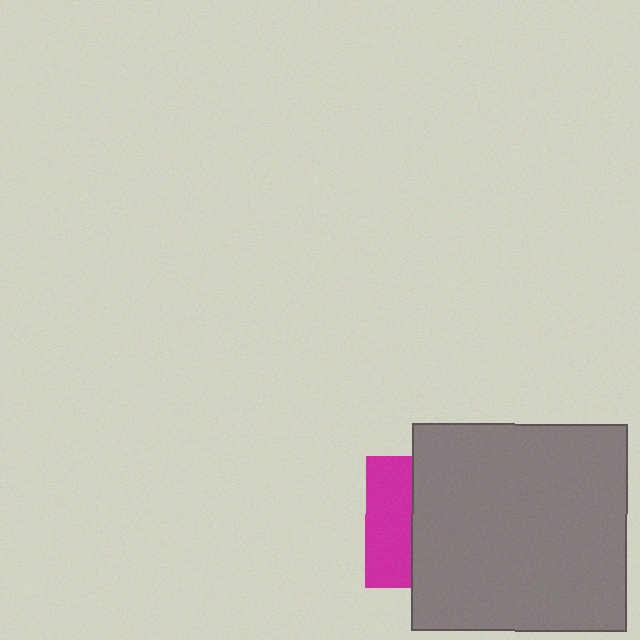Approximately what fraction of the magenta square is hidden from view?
Roughly 66% of the magenta square is hidden behind the gray rectangle.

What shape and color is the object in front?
The object in front is a gray rectangle.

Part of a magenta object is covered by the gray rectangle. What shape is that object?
It is a square.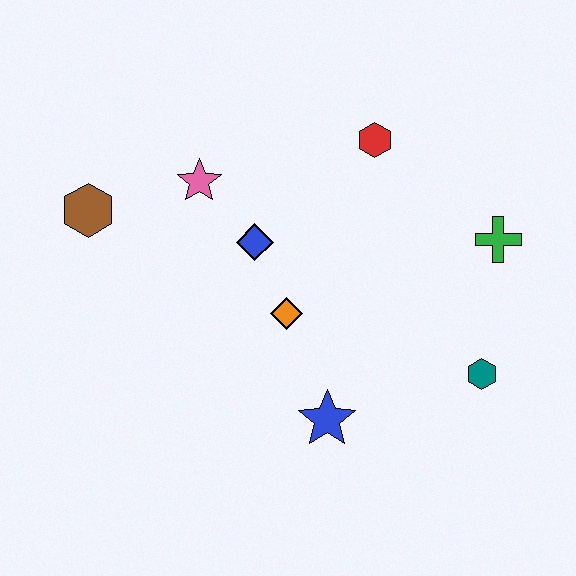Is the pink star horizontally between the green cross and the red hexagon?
No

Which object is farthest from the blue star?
The brown hexagon is farthest from the blue star.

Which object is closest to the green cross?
The teal hexagon is closest to the green cross.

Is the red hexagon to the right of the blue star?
Yes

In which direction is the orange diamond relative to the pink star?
The orange diamond is below the pink star.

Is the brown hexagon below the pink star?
Yes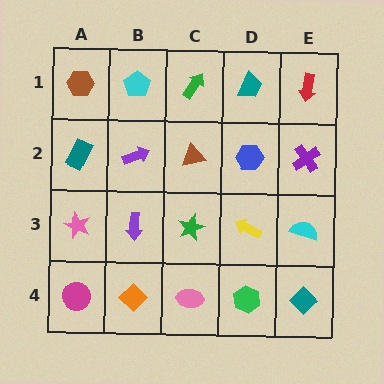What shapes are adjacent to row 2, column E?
A red arrow (row 1, column E), a cyan semicircle (row 3, column E), a blue hexagon (row 2, column D).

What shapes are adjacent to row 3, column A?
A teal rectangle (row 2, column A), a magenta circle (row 4, column A), a purple arrow (row 3, column B).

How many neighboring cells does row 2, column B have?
4.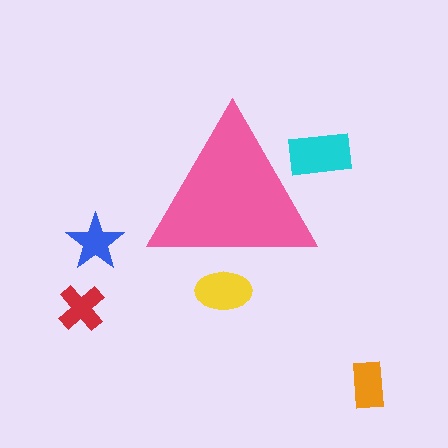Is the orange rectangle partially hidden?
No, the orange rectangle is fully visible.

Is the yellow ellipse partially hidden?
Yes, the yellow ellipse is partially hidden behind the pink triangle.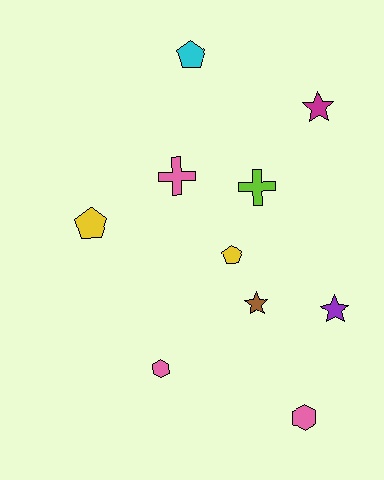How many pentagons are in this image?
There are 3 pentagons.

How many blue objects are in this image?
There are no blue objects.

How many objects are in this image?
There are 10 objects.